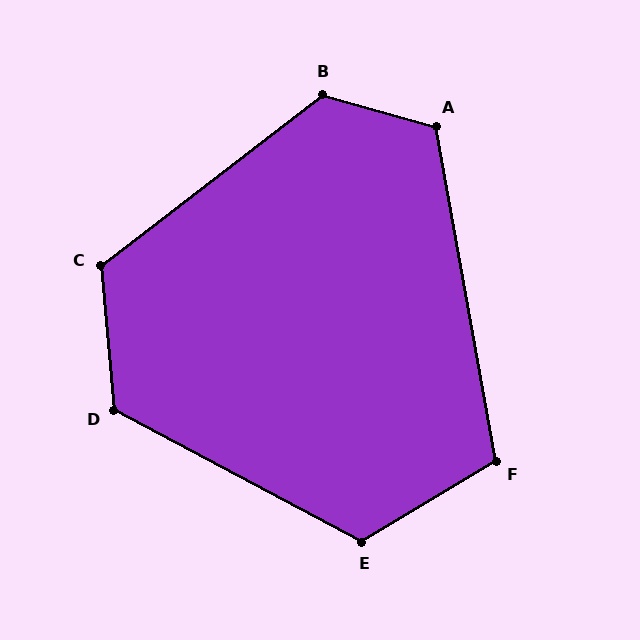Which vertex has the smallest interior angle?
F, at approximately 111 degrees.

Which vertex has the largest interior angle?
B, at approximately 126 degrees.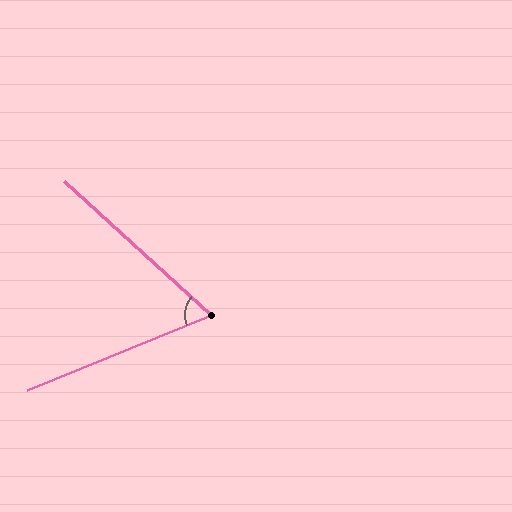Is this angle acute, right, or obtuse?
It is acute.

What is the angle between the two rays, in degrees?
Approximately 65 degrees.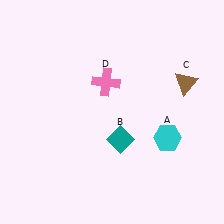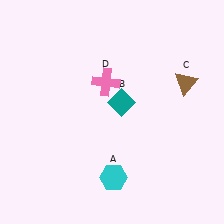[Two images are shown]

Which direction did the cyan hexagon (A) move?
The cyan hexagon (A) moved left.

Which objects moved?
The objects that moved are: the cyan hexagon (A), the teal diamond (B).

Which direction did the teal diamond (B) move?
The teal diamond (B) moved up.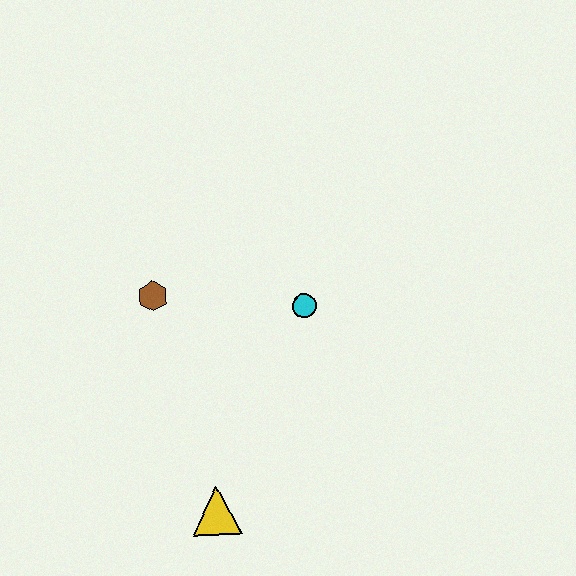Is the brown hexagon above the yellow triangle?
Yes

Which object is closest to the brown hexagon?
The cyan circle is closest to the brown hexagon.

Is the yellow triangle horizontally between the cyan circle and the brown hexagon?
Yes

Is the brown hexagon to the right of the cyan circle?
No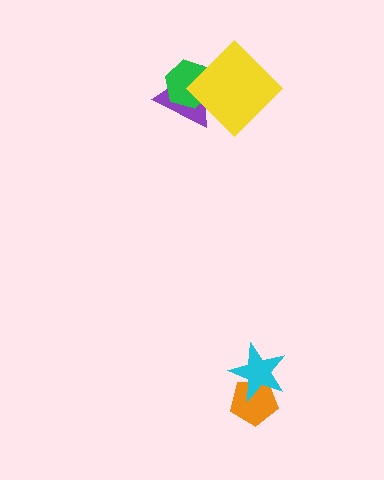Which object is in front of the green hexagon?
The yellow diamond is in front of the green hexagon.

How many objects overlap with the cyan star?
1 object overlaps with the cyan star.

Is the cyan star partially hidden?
No, no other shape covers it.